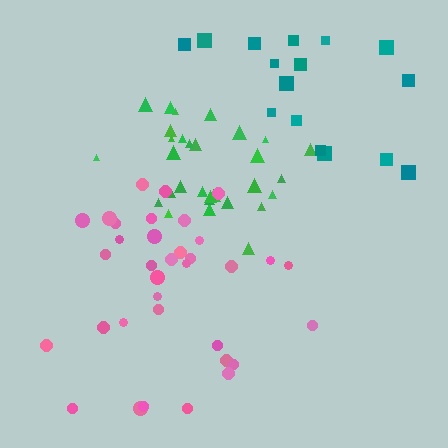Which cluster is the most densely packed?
Green.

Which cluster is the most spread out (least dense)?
Teal.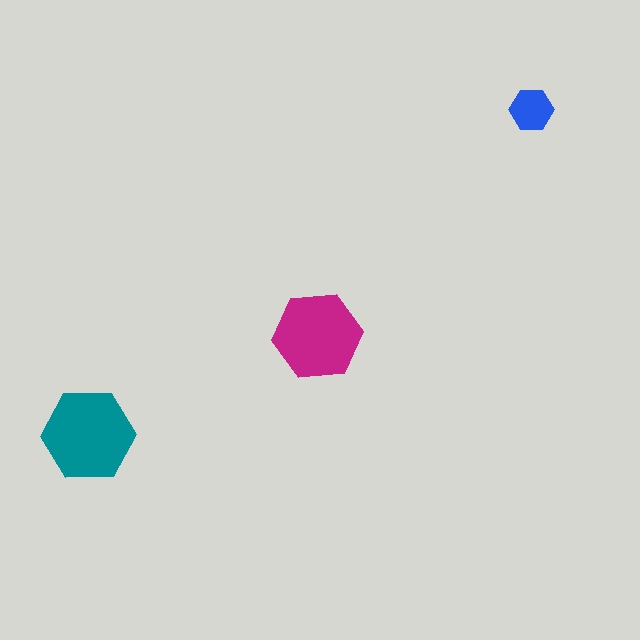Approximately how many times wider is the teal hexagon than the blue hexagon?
About 2 times wider.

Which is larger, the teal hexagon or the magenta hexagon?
The teal one.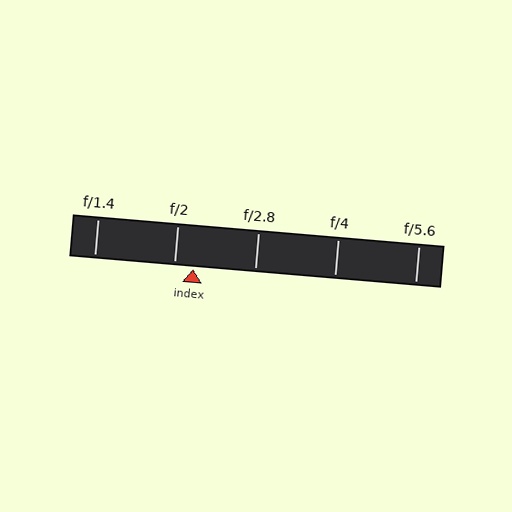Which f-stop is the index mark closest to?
The index mark is closest to f/2.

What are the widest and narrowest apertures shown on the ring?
The widest aperture shown is f/1.4 and the narrowest is f/5.6.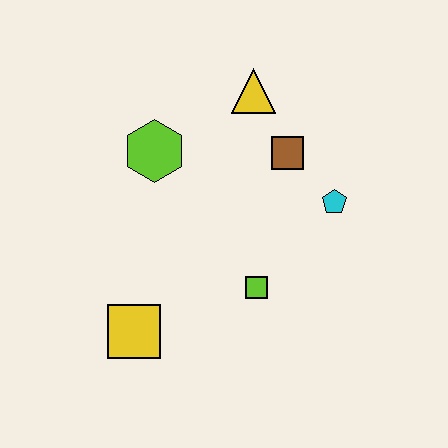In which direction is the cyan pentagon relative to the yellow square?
The cyan pentagon is to the right of the yellow square.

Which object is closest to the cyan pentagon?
The brown square is closest to the cyan pentagon.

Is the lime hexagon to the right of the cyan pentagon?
No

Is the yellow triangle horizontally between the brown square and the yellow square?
Yes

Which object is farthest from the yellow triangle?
The yellow square is farthest from the yellow triangle.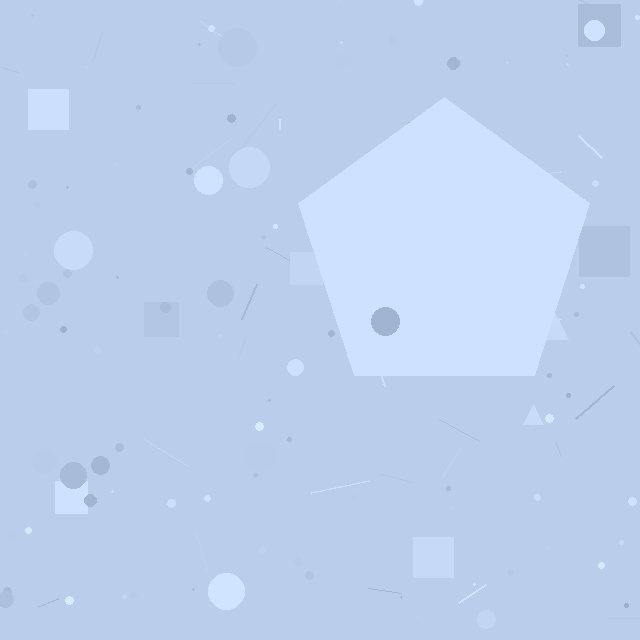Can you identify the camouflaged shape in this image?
The camouflaged shape is a pentagon.